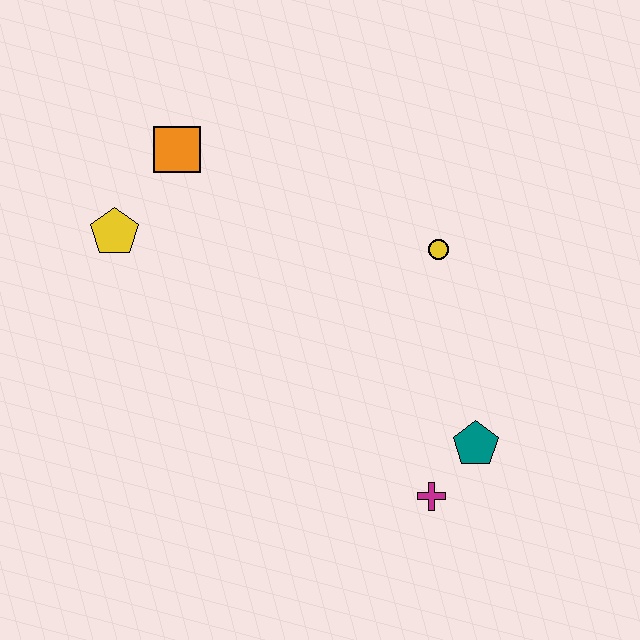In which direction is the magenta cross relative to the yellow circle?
The magenta cross is below the yellow circle.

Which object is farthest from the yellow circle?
The yellow pentagon is farthest from the yellow circle.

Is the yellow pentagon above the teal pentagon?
Yes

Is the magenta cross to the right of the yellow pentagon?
Yes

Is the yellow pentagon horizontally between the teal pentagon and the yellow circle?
No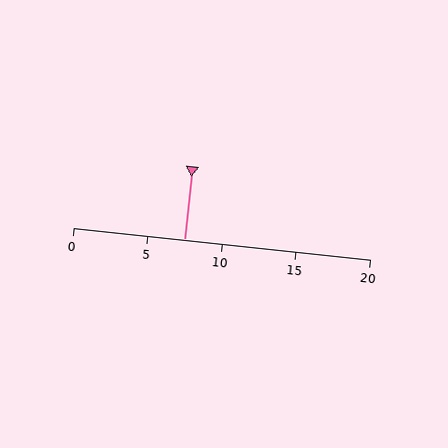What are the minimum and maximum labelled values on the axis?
The axis runs from 0 to 20.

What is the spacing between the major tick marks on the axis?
The major ticks are spaced 5 apart.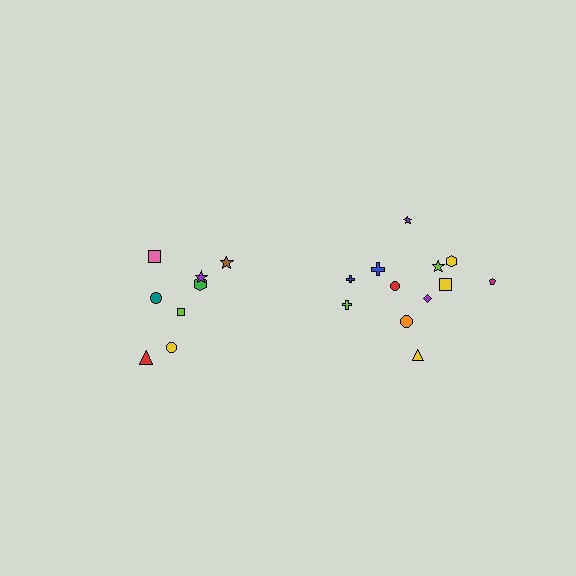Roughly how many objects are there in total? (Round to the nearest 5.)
Roughly 20 objects in total.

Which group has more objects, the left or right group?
The right group.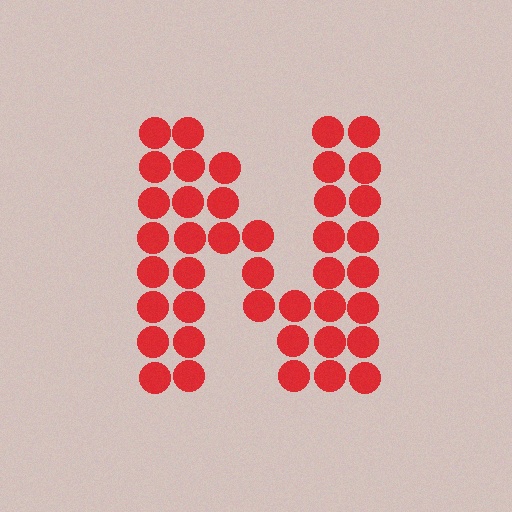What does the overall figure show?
The overall figure shows the letter N.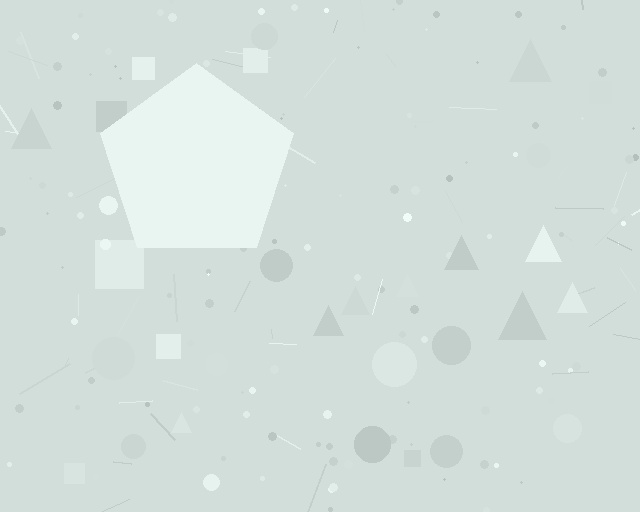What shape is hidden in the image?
A pentagon is hidden in the image.